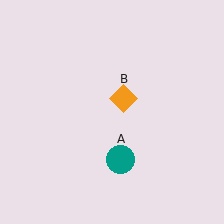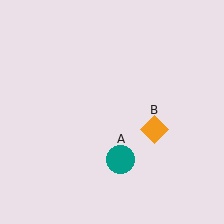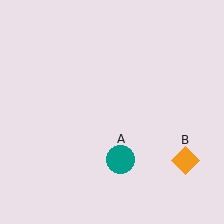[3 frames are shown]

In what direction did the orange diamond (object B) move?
The orange diamond (object B) moved down and to the right.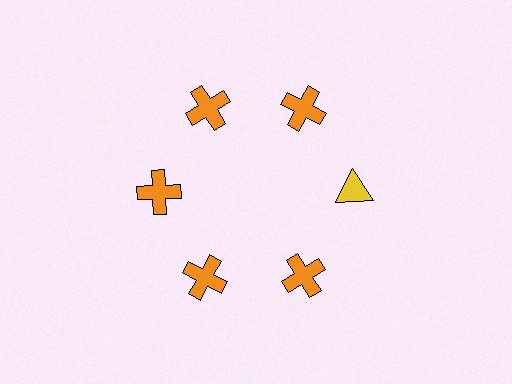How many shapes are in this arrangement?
There are 6 shapes arranged in a ring pattern.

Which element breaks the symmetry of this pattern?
The yellow triangle at roughly the 3 o'clock position breaks the symmetry. All other shapes are orange crosses.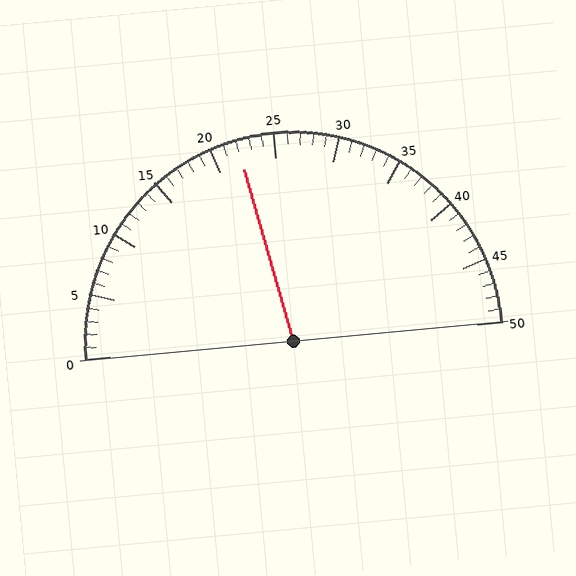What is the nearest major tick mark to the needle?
The nearest major tick mark is 20.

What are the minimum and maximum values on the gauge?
The gauge ranges from 0 to 50.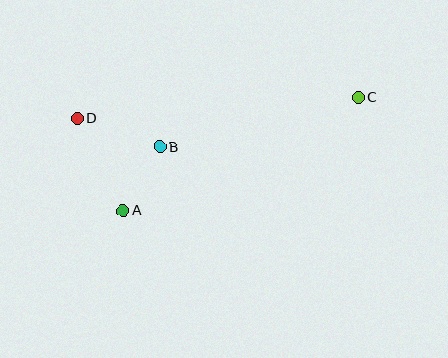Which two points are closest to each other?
Points A and B are closest to each other.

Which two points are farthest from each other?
Points C and D are farthest from each other.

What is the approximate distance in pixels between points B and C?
The distance between B and C is approximately 204 pixels.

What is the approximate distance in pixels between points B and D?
The distance between B and D is approximately 87 pixels.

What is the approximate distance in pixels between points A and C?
The distance between A and C is approximately 261 pixels.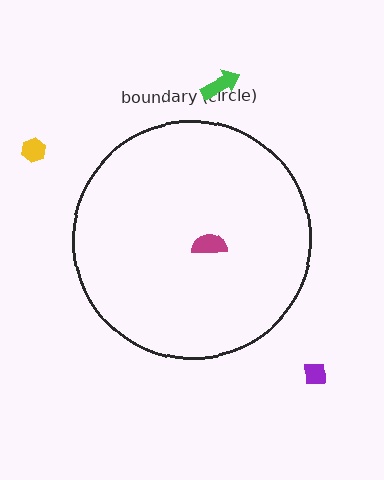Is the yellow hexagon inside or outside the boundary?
Outside.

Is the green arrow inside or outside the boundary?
Outside.